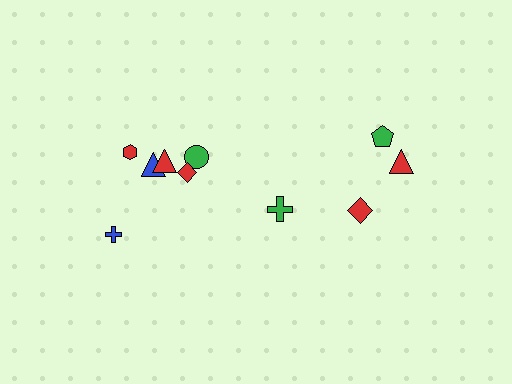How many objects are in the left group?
There are 6 objects.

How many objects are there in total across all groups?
There are 10 objects.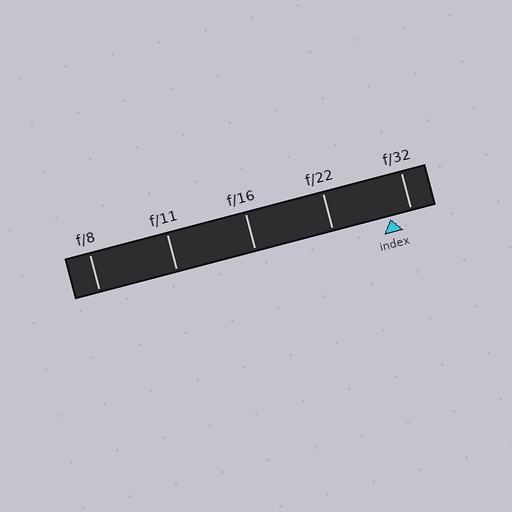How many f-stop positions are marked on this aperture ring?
There are 5 f-stop positions marked.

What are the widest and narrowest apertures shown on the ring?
The widest aperture shown is f/8 and the narrowest is f/32.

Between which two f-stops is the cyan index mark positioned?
The index mark is between f/22 and f/32.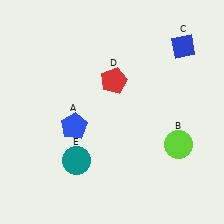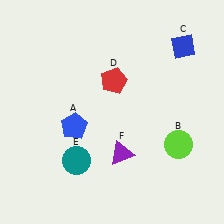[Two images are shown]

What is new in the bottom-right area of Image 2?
A purple triangle (F) was added in the bottom-right area of Image 2.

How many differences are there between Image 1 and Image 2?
There is 1 difference between the two images.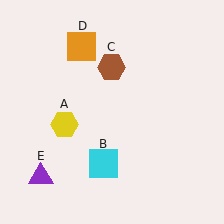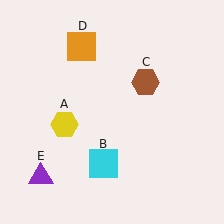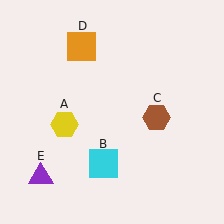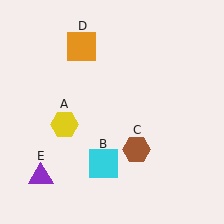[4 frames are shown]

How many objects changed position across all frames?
1 object changed position: brown hexagon (object C).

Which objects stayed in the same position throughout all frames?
Yellow hexagon (object A) and cyan square (object B) and orange square (object D) and purple triangle (object E) remained stationary.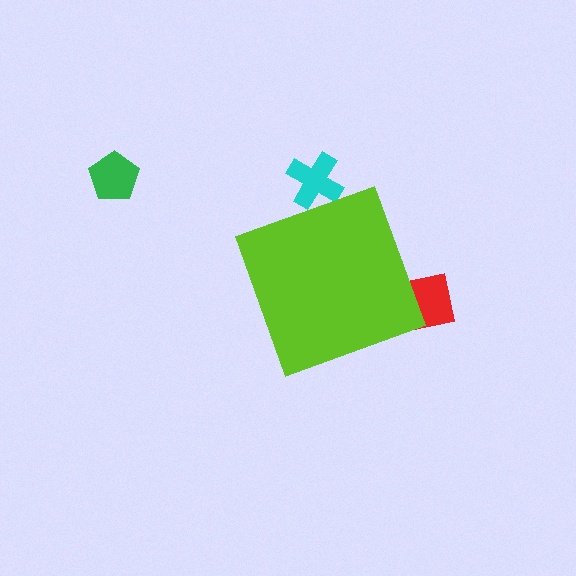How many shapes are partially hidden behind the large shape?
2 shapes are partially hidden.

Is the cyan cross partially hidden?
Yes, the cyan cross is partially hidden behind the lime diamond.